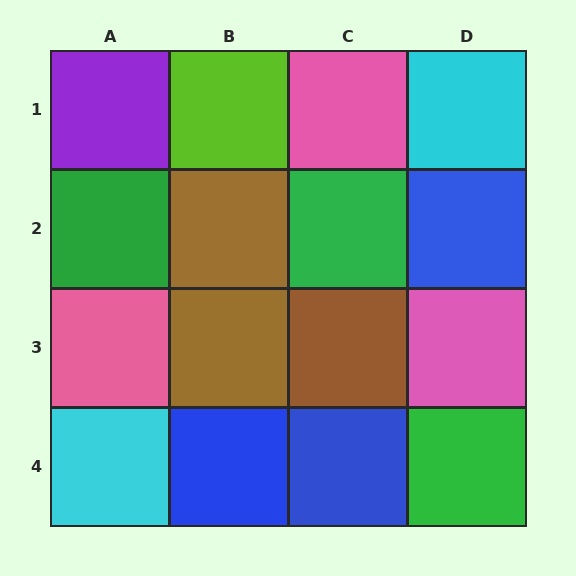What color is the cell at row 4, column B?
Blue.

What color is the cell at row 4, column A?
Cyan.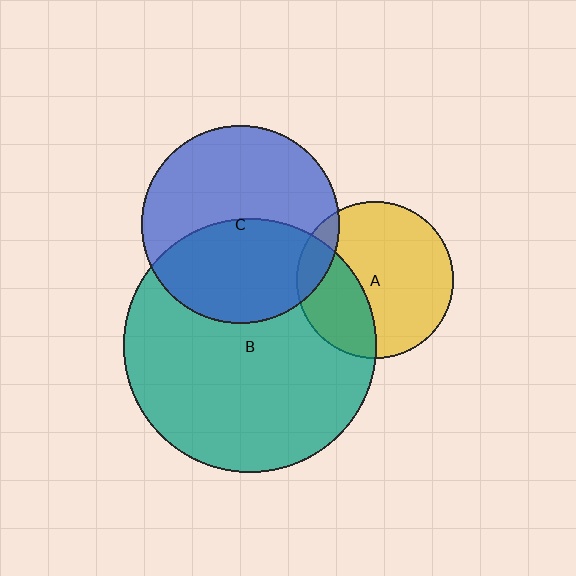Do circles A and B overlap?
Yes.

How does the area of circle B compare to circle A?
Approximately 2.6 times.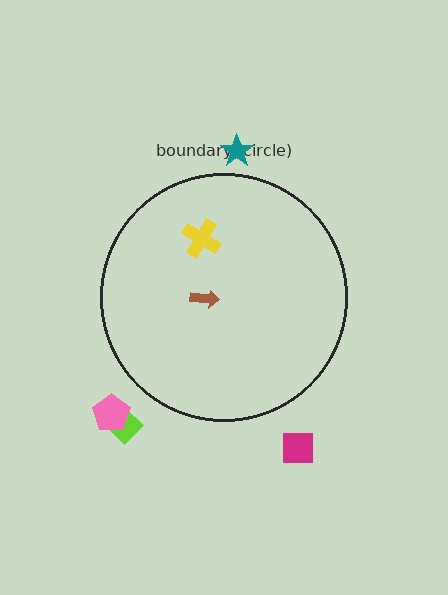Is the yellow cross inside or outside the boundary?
Inside.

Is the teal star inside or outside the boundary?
Outside.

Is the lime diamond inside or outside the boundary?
Outside.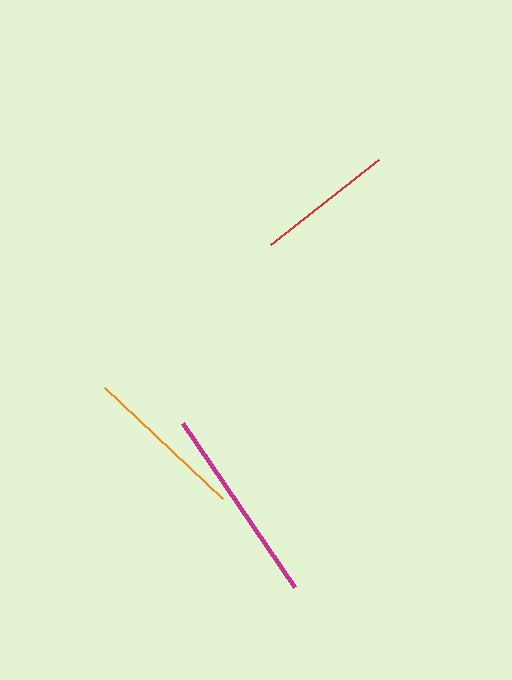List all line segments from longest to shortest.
From longest to shortest: magenta, orange, red.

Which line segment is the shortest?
The red line is the shortest at approximately 137 pixels.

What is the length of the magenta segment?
The magenta segment is approximately 199 pixels long.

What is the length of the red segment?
The red segment is approximately 137 pixels long.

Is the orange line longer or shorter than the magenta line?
The magenta line is longer than the orange line.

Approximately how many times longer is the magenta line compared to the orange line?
The magenta line is approximately 1.2 times the length of the orange line.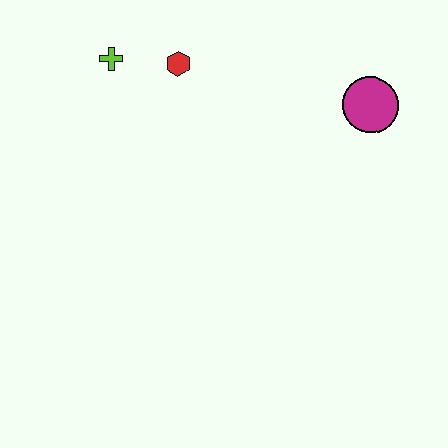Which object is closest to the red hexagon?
The lime cross is closest to the red hexagon.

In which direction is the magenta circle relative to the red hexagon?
The magenta circle is to the right of the red hexagon.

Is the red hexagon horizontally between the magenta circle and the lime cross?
Yes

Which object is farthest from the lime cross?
The magenta circle is farthest from the lime cross.